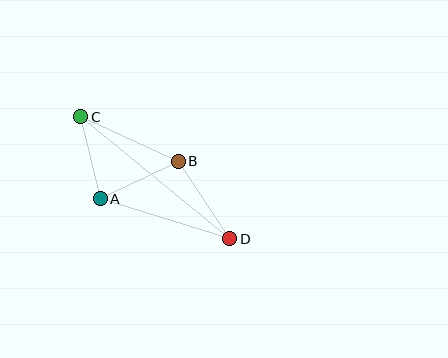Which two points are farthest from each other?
Points C and D are farthest from each other.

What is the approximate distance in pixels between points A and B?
The distance between A and B is approximately 87 pixels.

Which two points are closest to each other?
Points A and C are closest to each other.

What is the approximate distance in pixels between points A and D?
The distance between A and D is approximately 135 pixels.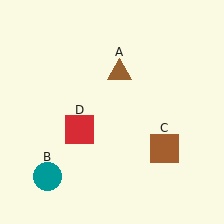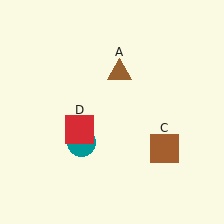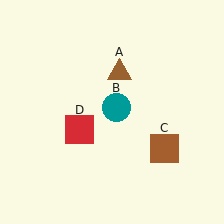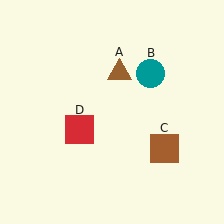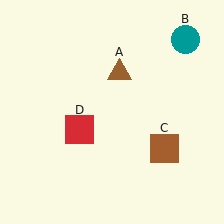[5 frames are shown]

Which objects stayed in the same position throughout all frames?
Brown triangle (object A) and brown square (object C) and red square (object D) remained stationary.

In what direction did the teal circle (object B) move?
The teal circle (object B) moved up and to the right.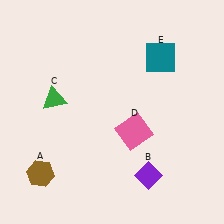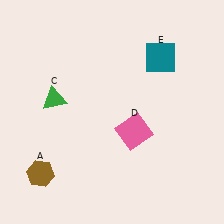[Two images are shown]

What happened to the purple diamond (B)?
The purple diamond (B) was removed in Image 2. It was in the bottom-right area of Image 1.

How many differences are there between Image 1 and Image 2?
There is 1 difference between the two images.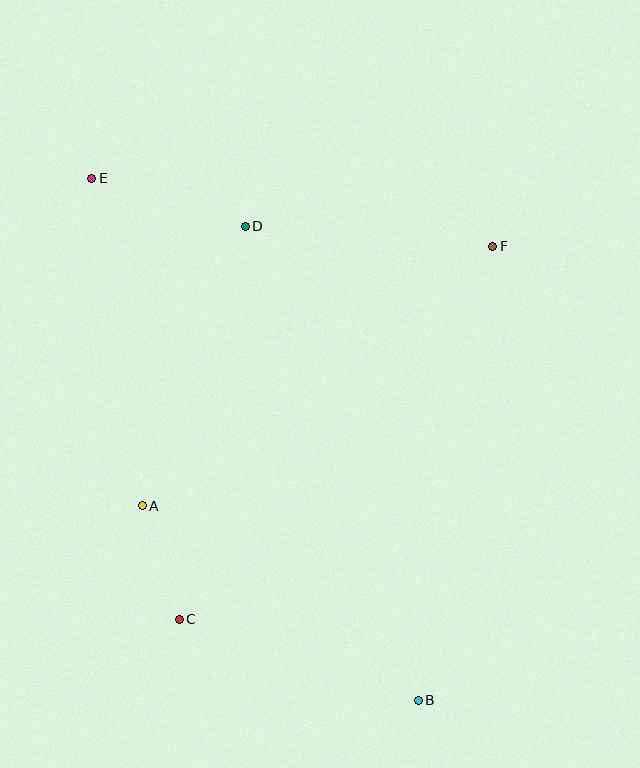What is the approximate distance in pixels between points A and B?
The distance between A and B is approximately 338 pixels.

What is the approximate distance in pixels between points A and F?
The distance between A and F is approximately 436 pixels.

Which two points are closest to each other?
Points A and C are closest to each other.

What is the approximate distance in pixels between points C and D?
The distance between C and D is approximately 399 pixels.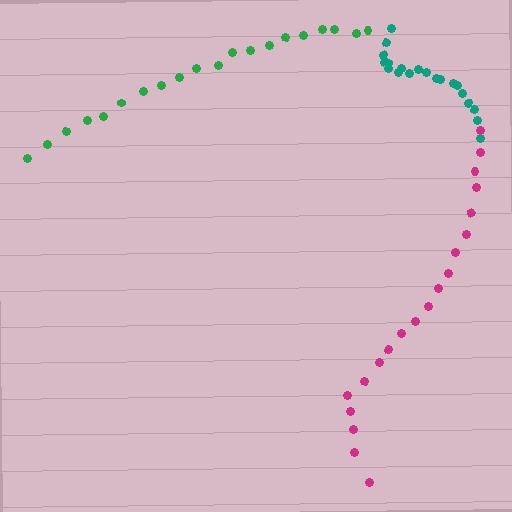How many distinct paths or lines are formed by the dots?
There are 3 distinct paths.